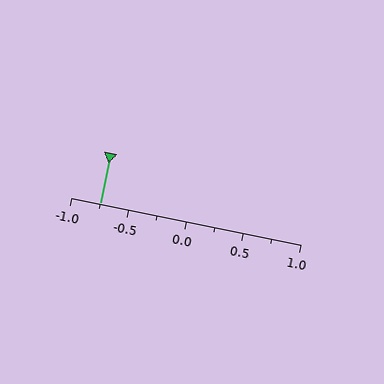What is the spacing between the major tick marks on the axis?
The major ticks are spaced 0.5 apart.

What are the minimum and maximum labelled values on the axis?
The axis runs from -1.0 to 1.0.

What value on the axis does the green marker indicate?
The marker indicates approximately -0.75.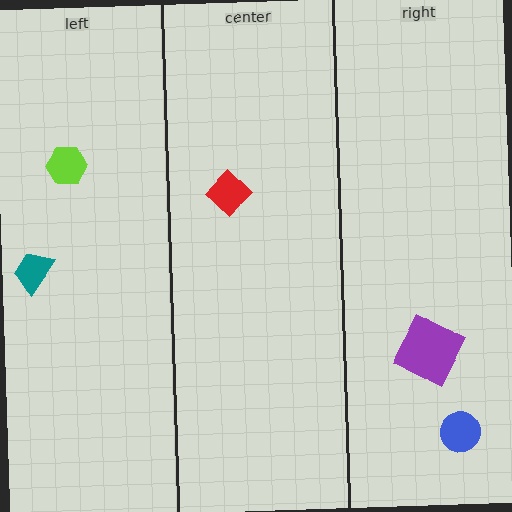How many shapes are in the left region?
2.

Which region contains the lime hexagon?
The left region.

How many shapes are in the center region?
1.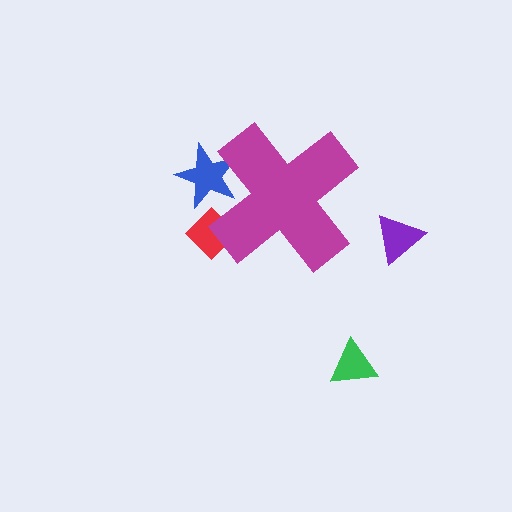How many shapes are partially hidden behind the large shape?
2 shapes are partially hidden.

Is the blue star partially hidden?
Yes, the blue star is partially hidden behind the magenta cross.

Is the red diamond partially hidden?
Yes, the red diamond is partially hidden behind the magenta cross.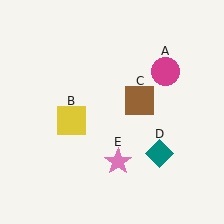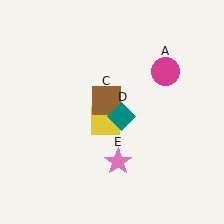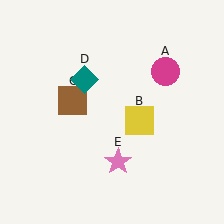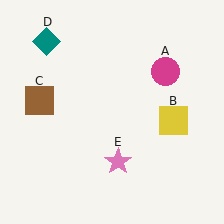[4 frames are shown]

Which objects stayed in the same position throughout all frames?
Magenta circle (object A) and pink star (object E) remained stationary.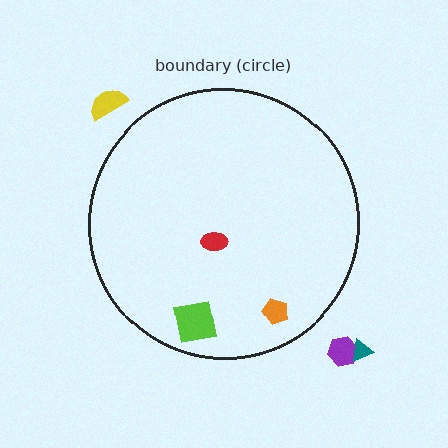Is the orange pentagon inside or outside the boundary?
Inside.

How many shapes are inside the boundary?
3 inside, 3 outside.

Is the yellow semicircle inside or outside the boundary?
Outside.